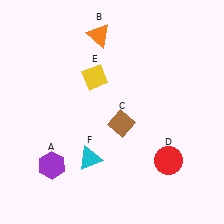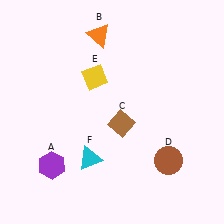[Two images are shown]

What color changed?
The circle (D) changed from red in Image 1 to brown in Image 2.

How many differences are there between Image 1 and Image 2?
There is 1 difference between the two images.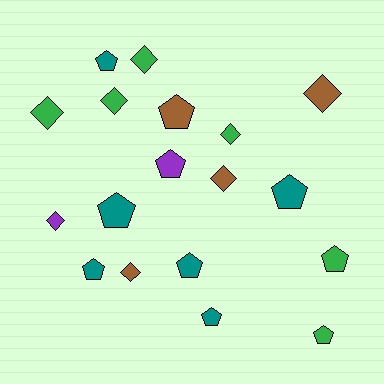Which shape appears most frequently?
Pentagon, with 10 objects.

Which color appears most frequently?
Teal, with 6 objects.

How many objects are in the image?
There are 18 objects.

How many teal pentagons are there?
There are 6 teal pentagons.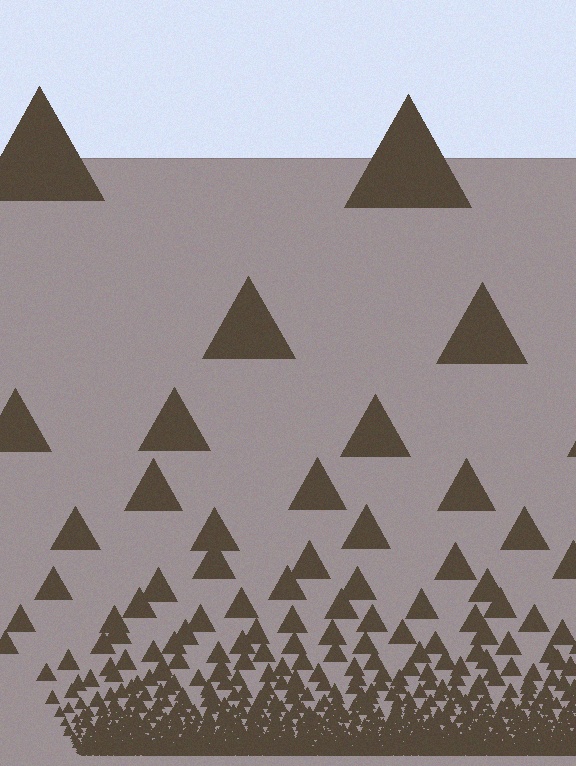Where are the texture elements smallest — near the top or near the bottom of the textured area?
Near the bottom.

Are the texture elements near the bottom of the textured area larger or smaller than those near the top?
Smaller. The gradient is inverted — elements near the bottom are smaller and denser.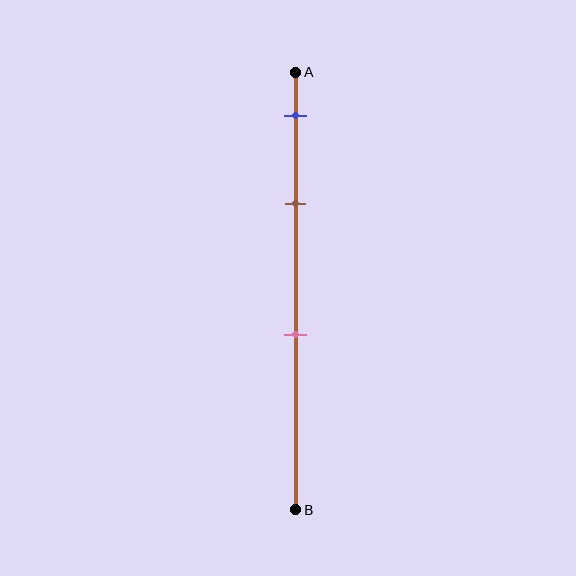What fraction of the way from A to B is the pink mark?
The pink mark is approximately 60% (0.6) of the way from A to B.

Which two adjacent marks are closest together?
The blue and brown marks are the closest adjacent pair.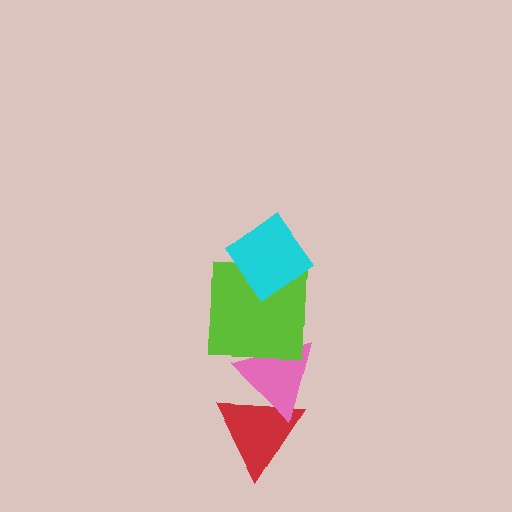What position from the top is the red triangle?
The red triangle is 4th from the top.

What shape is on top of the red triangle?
The pink triangle is on top of the red triangle.